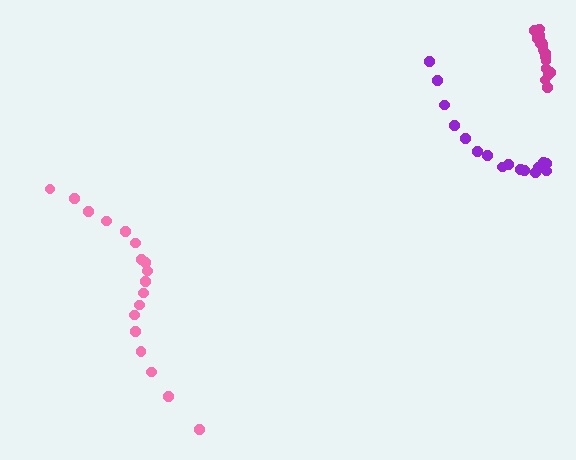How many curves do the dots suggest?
There are 3 distinct paths.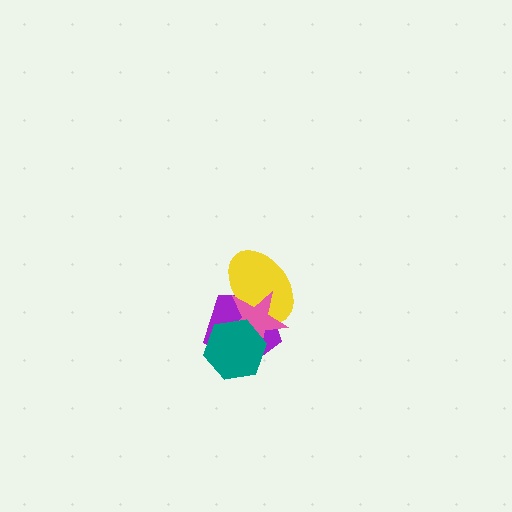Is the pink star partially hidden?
Yes, it is partially covered by another shape.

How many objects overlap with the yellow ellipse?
2 objects overlap with the yellow ellipse.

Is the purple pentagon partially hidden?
Yes, it is partially covered by another shape.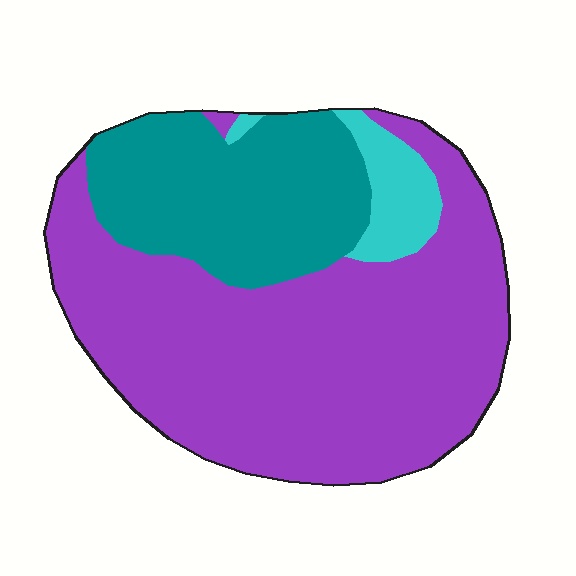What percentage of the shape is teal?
Teal covers roughly 30% of the shape.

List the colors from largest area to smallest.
From largest to smallest: purple, teal, cyan.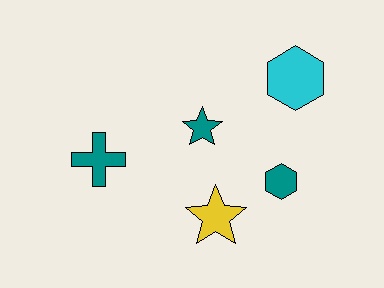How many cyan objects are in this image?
There is 1 cyan object.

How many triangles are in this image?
There are no triangles.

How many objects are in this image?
There are 5 objects.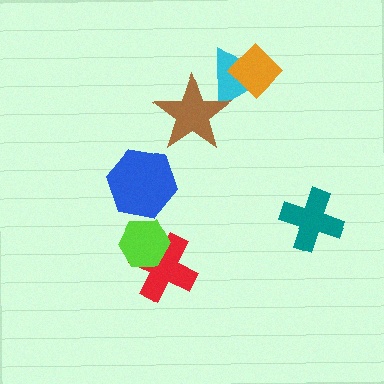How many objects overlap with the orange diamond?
1 object overlaps with the orange diamond.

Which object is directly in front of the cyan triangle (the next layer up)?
The brown star is directly in front of the cyan triangle.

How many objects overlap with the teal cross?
0 objects overlap with the teal cross.